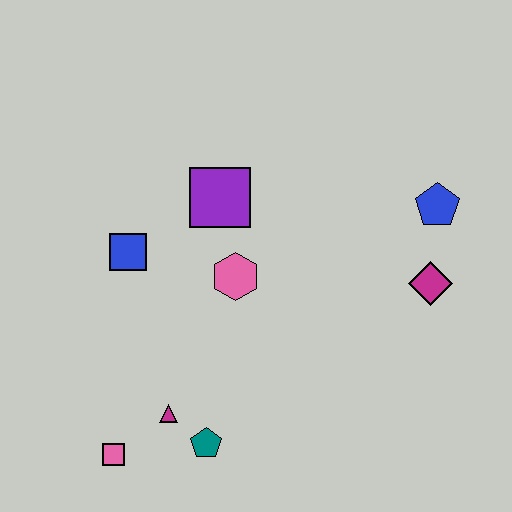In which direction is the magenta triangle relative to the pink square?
The magenta triangle is to the right of the pink square.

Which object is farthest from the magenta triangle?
The blue pentagon is farthest from the magenta triangle.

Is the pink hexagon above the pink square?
Yes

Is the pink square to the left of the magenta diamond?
Yes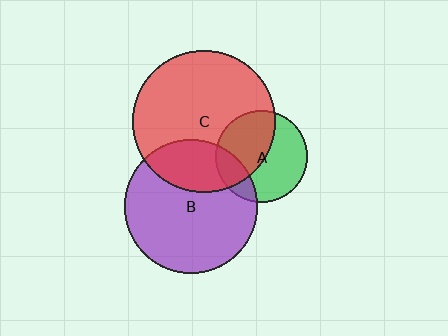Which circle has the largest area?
Circle C (red).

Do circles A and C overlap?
Yes.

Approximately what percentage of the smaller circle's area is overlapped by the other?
Approximately 50%.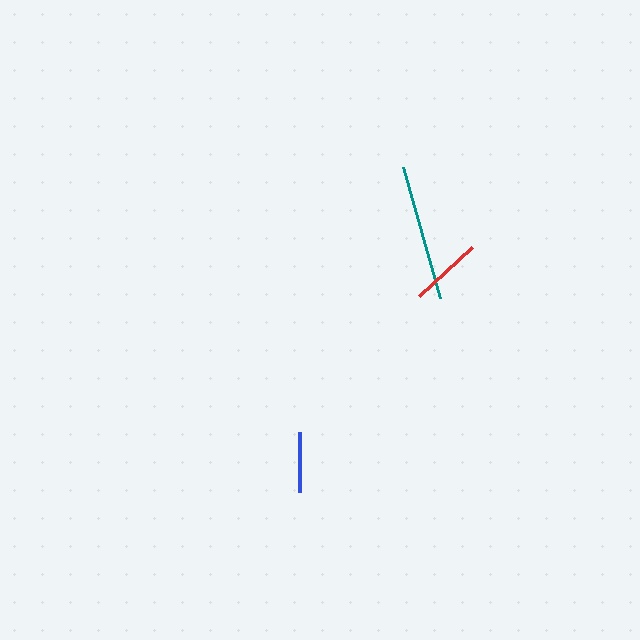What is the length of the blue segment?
The blue segment is approximately 60 pixels long.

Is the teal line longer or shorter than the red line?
The teal line is longer than the red line.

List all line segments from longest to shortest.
From longest to shortest: teal, red, blue.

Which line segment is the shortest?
The blue line is the shortest at approximately 60 pixels.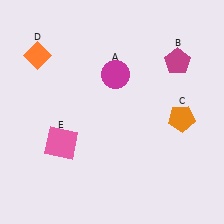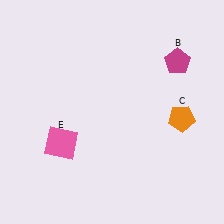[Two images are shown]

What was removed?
The magenta circle (A), the orange diamond (D) were removed in Image 2.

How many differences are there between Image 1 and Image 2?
There are 2 differences between the two images.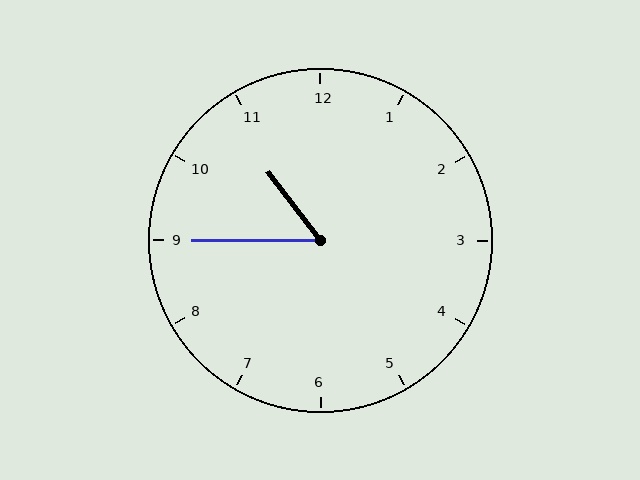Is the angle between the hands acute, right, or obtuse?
It is acute.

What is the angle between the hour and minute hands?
Approximately 52 degrees.